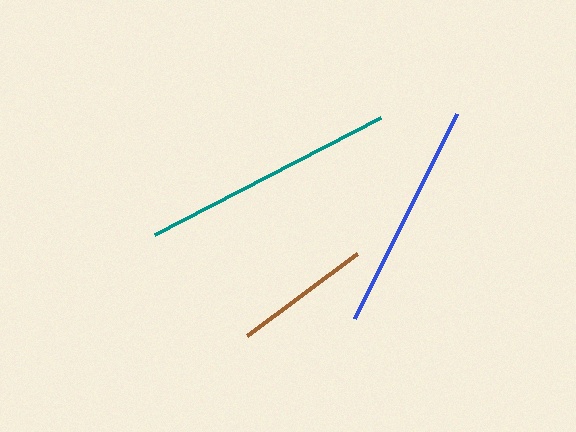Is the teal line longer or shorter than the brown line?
The teal line is longer than the brown line.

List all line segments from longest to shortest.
From longest to shortest: teal, blue, brown.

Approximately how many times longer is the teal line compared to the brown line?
The teal line is approximately 1.9 times the length of the brown line.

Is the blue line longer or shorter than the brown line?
The blue line is longer than the brown line.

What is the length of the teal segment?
The teal segment is approximately 254 pixels long.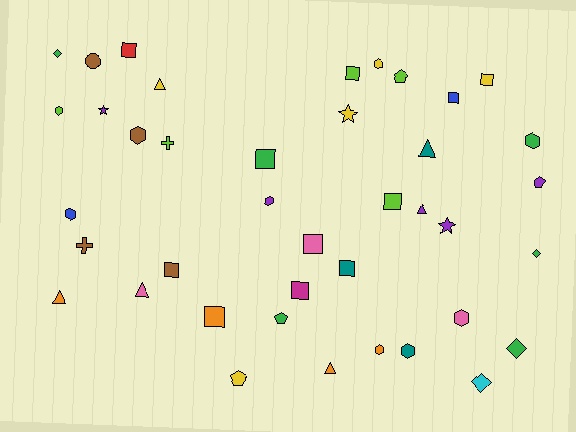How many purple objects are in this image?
There are 5 purple objects.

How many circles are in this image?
There is 1 circle.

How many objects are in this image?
There are 40 objects.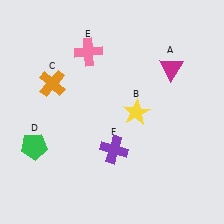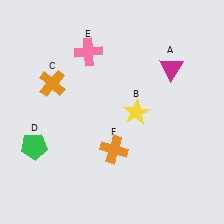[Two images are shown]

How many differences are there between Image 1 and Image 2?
There is 1 difference between the two images.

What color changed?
The cross (F) changed from purple in Image 1 to orange in Image 2.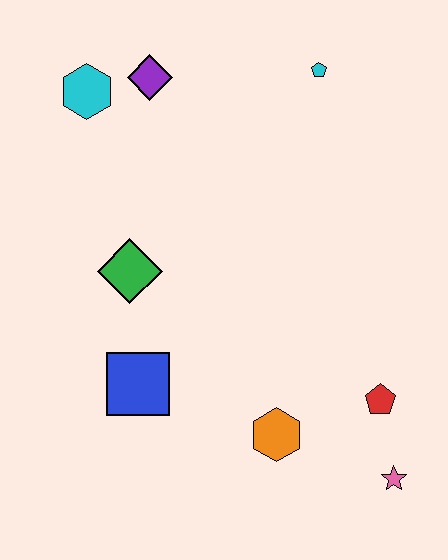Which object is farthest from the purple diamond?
The pink star is farthest from the purple diamond.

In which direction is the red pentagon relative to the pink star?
The red pentagon is above the pink star.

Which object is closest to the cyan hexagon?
The purple diamond is closest to the cyan hexagon.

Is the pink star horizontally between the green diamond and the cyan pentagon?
No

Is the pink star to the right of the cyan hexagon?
Yes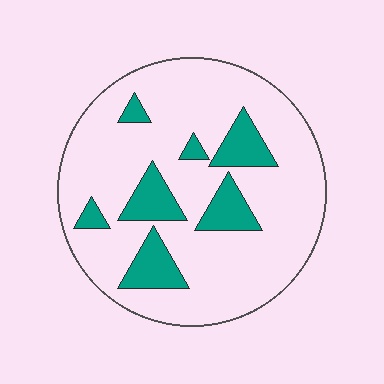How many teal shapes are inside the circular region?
7.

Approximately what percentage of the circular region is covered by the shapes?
Approximately 20%.